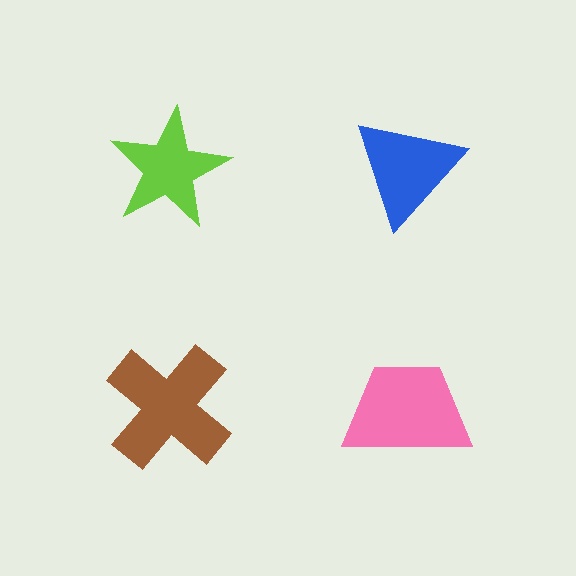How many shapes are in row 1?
2 shapes.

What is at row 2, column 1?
A brown cross.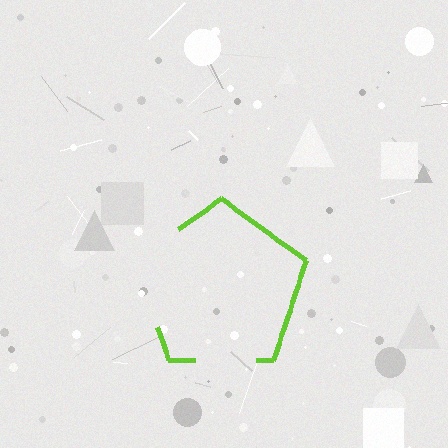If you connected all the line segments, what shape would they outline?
They would outline a pentagon.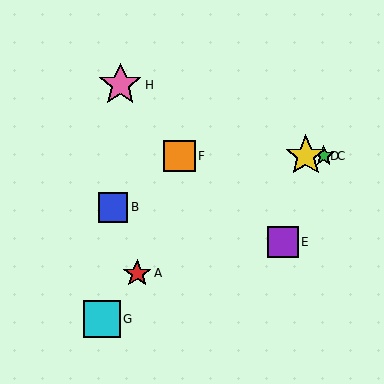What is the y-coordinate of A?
Object A is at y≈273.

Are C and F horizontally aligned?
Yes, both are at y≈156.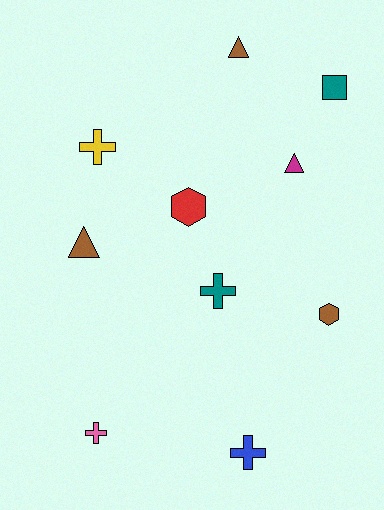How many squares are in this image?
There is 1 square.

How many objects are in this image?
There are 10 objects.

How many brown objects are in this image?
There are 3 brown objects.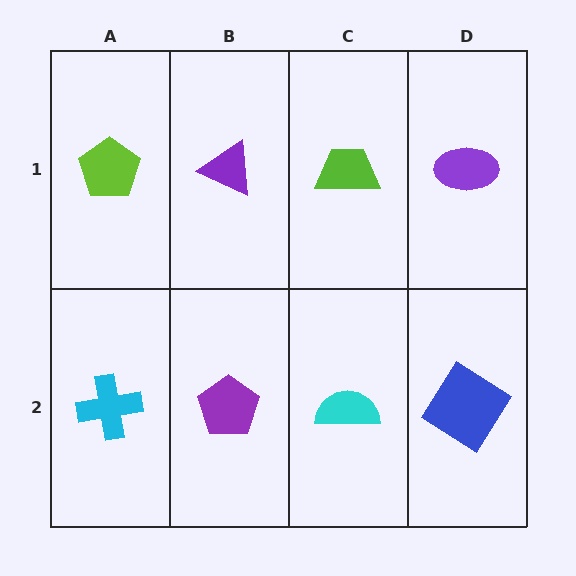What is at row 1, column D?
A purple ellipse.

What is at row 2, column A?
A cyan cross.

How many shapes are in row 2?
4 shapes.